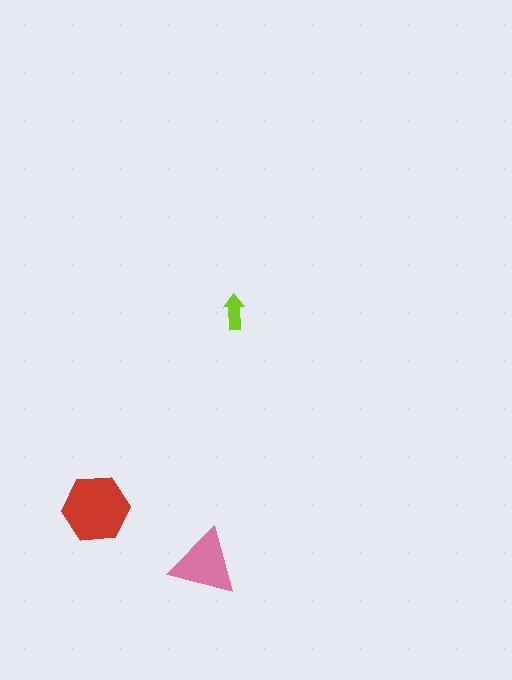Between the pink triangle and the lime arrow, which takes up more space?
The pink triangle.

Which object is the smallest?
The lime arrow.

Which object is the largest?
The red hexagon.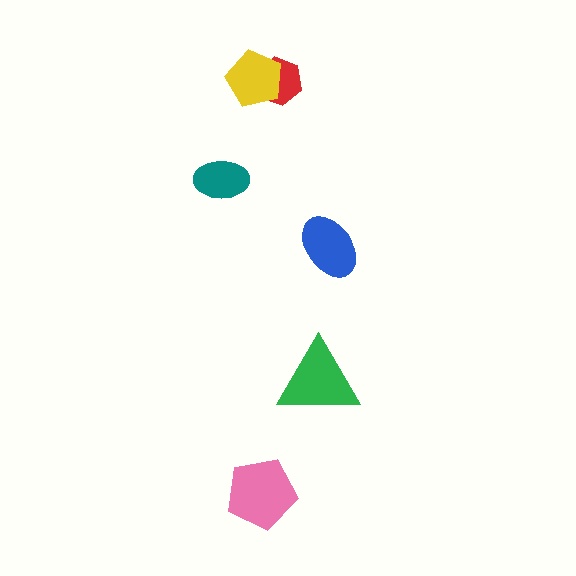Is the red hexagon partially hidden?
Yes, it is partially covered by another shape.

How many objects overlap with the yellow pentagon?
1 object overlaps with the yellow pentagon.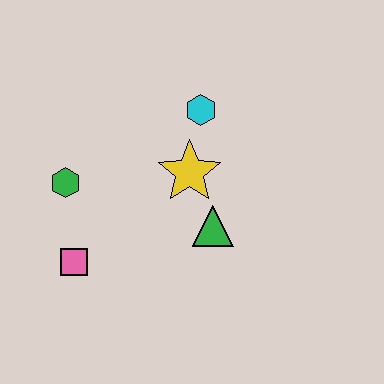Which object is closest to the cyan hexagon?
The yellow star is closest to the cyan hexagon.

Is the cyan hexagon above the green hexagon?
Yes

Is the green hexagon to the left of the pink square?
Yes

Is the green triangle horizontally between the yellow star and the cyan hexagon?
No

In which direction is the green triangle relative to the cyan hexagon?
The green triangle is below the cyan hexagon.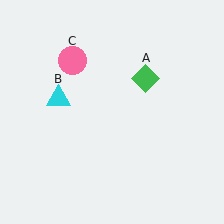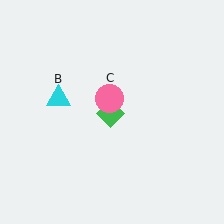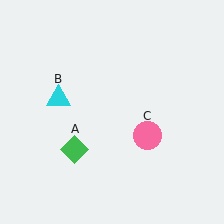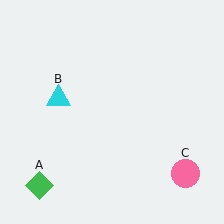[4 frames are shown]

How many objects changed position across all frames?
2 objects changed position: green diamond (object A), pink circle (object C).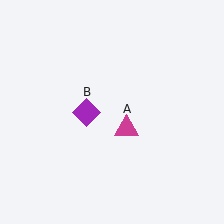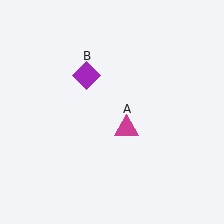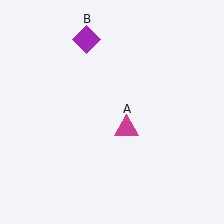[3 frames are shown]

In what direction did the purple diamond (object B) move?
The purple diamond (object B) moved up.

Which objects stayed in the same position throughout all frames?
Magenta triangle (object A) remained stationary.